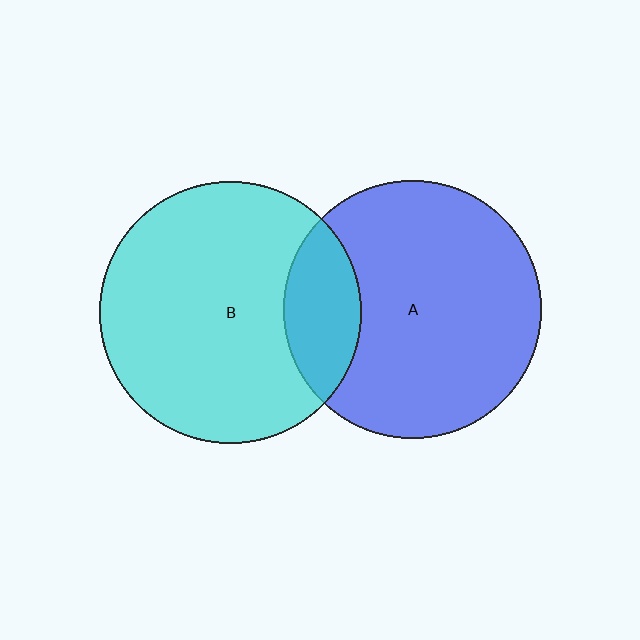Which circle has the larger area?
Circle B (cyan).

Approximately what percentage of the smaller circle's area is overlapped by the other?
Approximately 20%.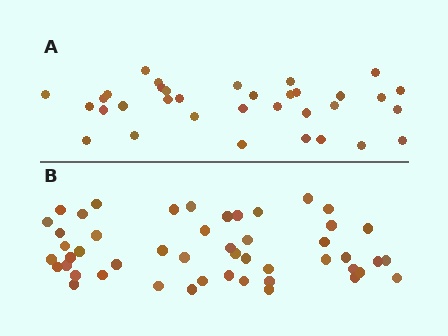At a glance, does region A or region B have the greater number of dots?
Region B (the bottom region) has more dots.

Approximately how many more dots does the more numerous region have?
Region B has approximately 15 more dots than region A.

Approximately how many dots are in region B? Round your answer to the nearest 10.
About 50 dots. (The exact count is 49, which rounds to 50.)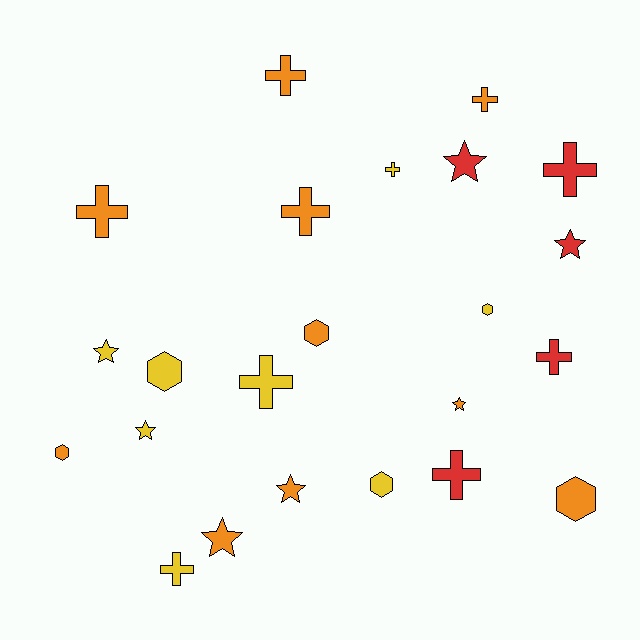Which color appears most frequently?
Orange, with 10 objects.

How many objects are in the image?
There are 23 objects.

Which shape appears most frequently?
Cross, with 10 objects.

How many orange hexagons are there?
There are 3 orange hexagons.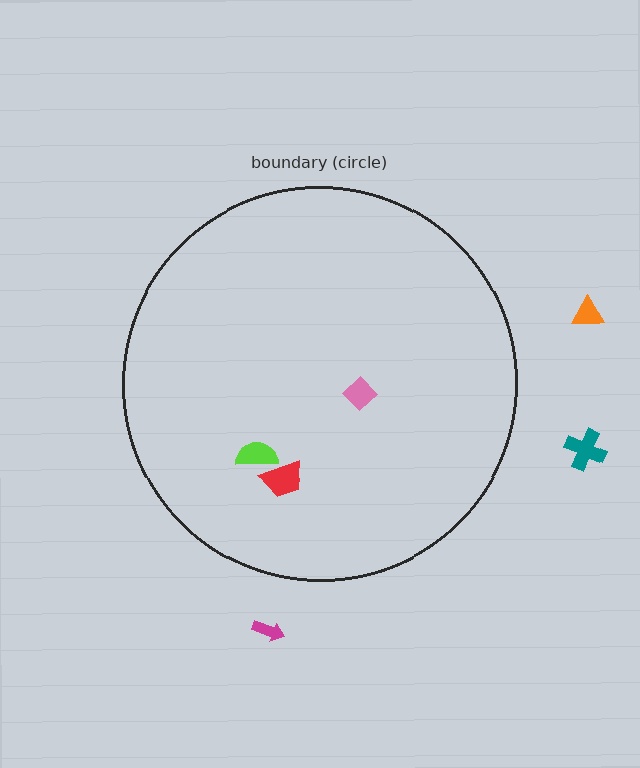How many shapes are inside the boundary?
3 inside, 3 outside.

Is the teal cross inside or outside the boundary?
Outside.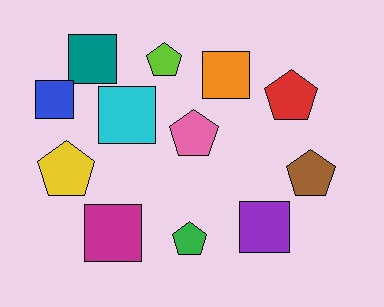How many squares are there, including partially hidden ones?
There are 6 squares.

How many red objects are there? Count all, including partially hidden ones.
There is 1 red object.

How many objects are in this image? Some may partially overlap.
There are 12 objects.